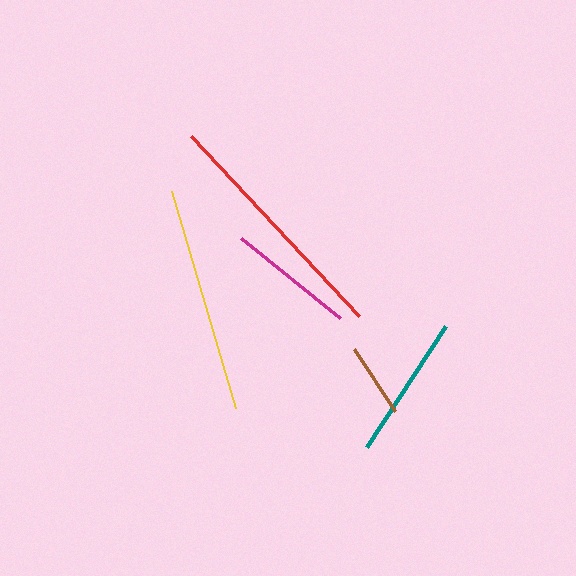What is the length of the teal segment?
The teal segment is approximately 144 pixels long.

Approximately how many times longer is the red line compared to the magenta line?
The red line is approximately 1.9 times the length of the magenta line.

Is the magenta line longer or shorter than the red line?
The red line is longer than the magenta line.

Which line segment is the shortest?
The brown line is the shortest at approximately 74 pixels.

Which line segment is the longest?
The red line is the longest at approximately 246 pixels.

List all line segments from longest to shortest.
From longest to shortest: red, yellow, teal, magenta, brown.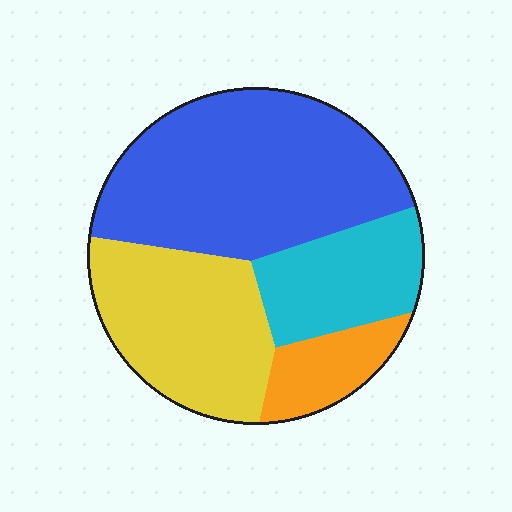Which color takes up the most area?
Blue, at roughly 45%.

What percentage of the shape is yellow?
Yellow takes up about one quarter (1/4) of the shape.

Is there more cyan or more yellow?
Yellow.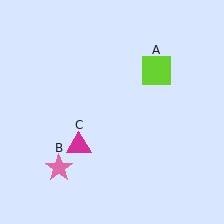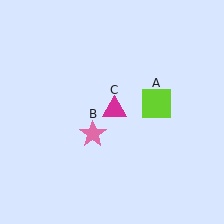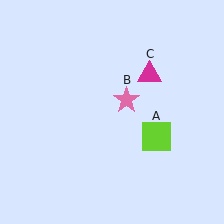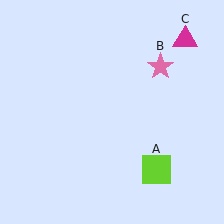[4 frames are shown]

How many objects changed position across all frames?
3 objects changed position: lime square (object A), pink star (object B), magenta triangle (object C).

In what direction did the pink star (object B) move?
The pink star (object B) moved up and to the right.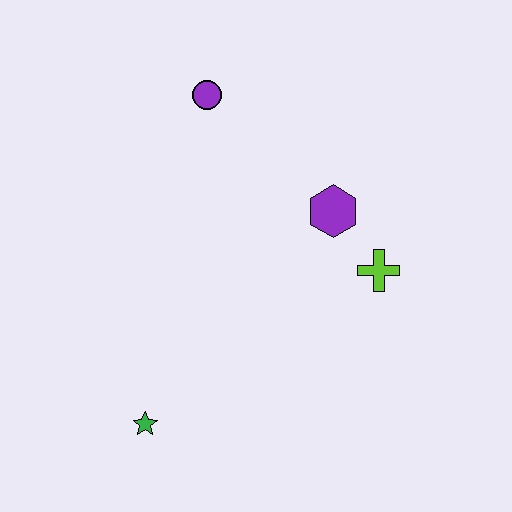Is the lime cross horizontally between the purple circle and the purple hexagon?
No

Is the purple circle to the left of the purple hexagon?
Yes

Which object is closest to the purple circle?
The purple hexagon is closest to the purple circle.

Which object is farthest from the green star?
The purple circle is farthest from the green star.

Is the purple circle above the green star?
Yes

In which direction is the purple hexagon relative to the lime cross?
The purple hexagon is above the lime cross.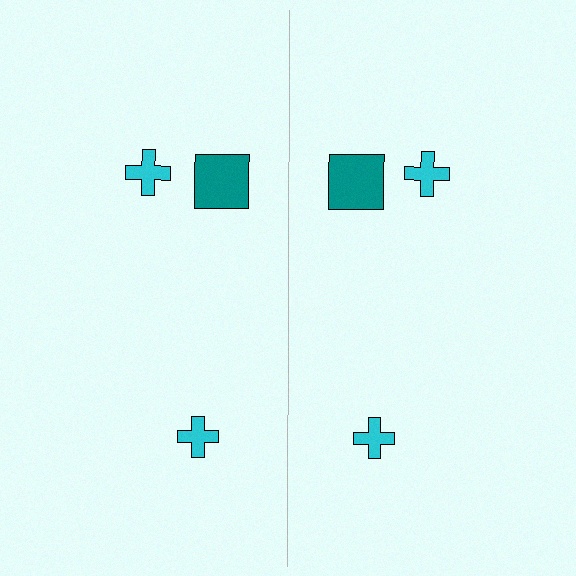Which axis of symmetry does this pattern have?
The pattern has a vertical axis of symmetry running through the center of the image.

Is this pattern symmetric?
Yes, this pattern has bilateral (reflection) symmetry.